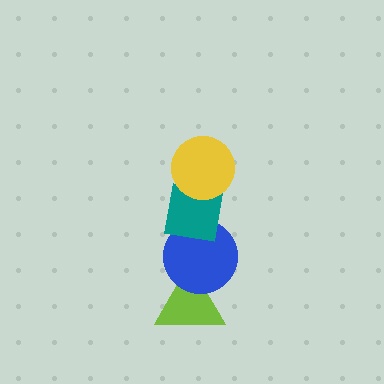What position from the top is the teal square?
The teal square is 2nd from the top.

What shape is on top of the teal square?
The yellow circle is on top of the teal square.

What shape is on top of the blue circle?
The teal square is on top of the blue circle.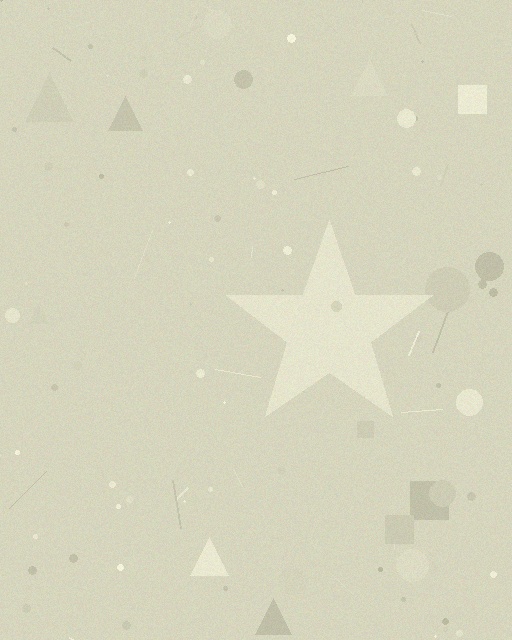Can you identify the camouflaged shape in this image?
The camouflaged shape is a star.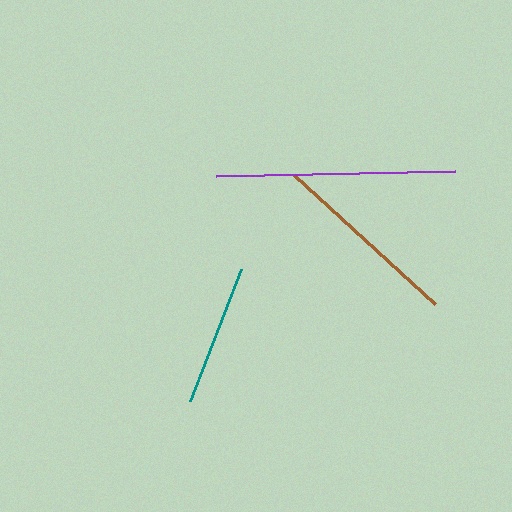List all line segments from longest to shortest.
From longest to shortest: purple, brown, teal.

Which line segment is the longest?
The purple line is the longest at approximately 239 pixels.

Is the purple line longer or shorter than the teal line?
The purple line is longer than the teal line.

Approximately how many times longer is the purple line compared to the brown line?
The purple line is approximately 1.3 times the length of the brown line.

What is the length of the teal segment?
The teal segment is approximately 141 pixels long.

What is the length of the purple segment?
The purple segment is approximately 239 pixels long.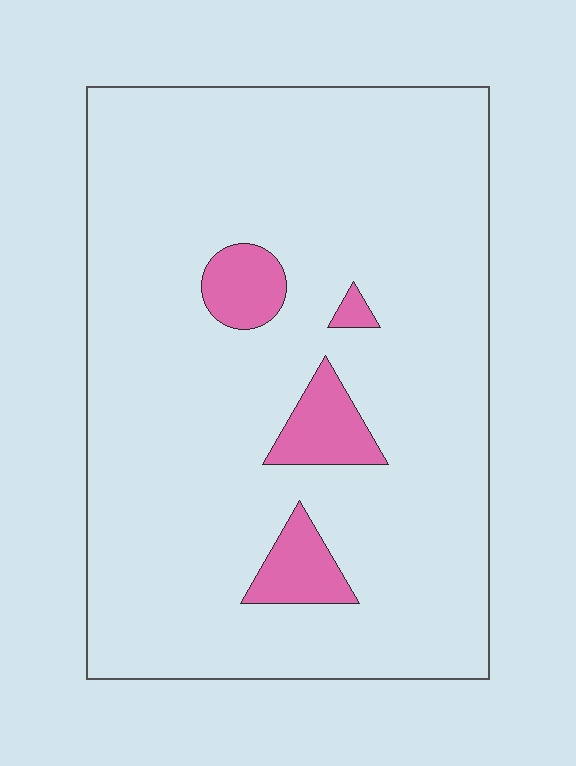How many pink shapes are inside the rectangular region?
4.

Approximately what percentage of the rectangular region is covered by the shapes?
Approximately 10%.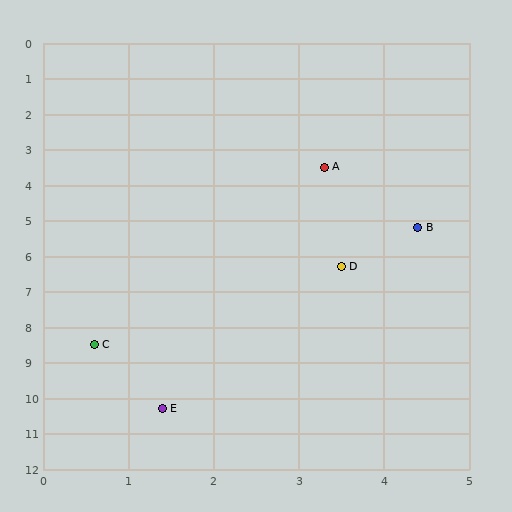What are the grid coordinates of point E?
Point E is at approximately (1.4, 10.3).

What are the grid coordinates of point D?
Point D is at approximately (3.5, 6.3).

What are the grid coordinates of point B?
Point B is at approximately (4.4, 5.2).